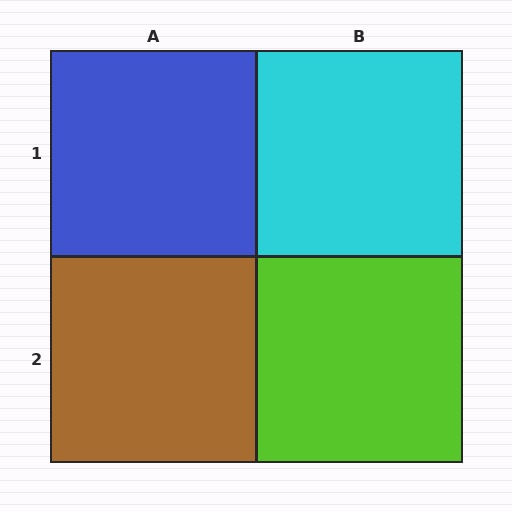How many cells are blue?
1 cell is blue.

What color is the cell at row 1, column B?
Cyan.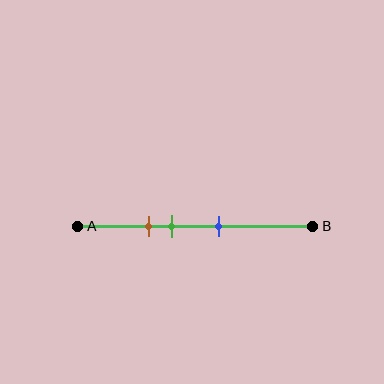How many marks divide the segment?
There are 3 marks dividing the segment.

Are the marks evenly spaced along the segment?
Yes, the marks are approximately evenly spaced.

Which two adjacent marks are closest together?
The brown and green marks are the closest adjacent pair.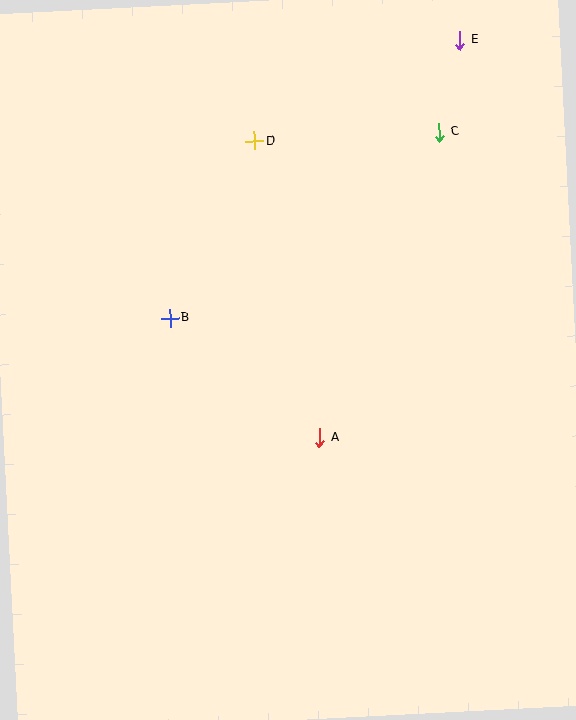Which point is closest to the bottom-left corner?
Point A is closest to the bottom-left corner.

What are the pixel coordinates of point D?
Point D is at (255, 141).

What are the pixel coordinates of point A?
Point A is at (319, 438).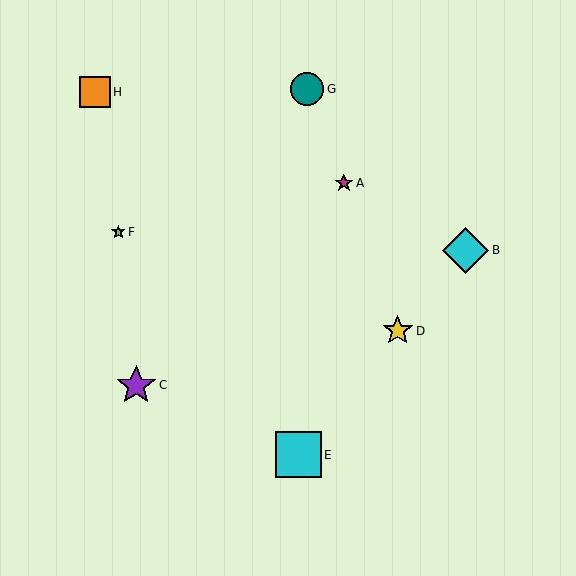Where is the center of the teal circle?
The center of the teal circle is at (307, 89).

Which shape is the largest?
The cyan diamond (labeled B) is the largest.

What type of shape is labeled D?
Shape D is a yellow star.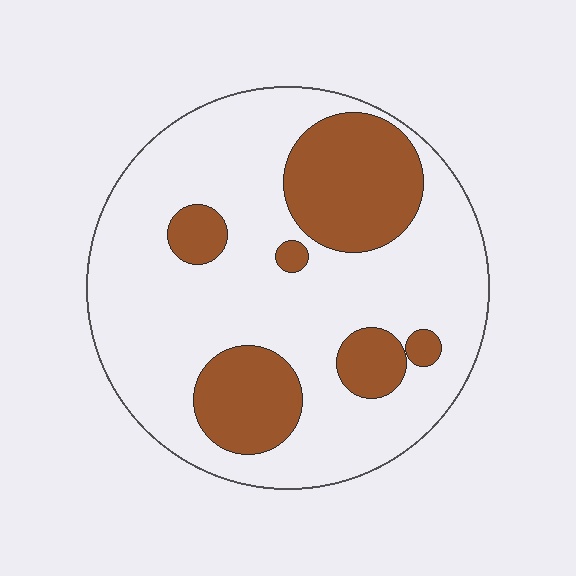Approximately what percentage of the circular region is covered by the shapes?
Approximately 25%.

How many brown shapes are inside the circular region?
6.